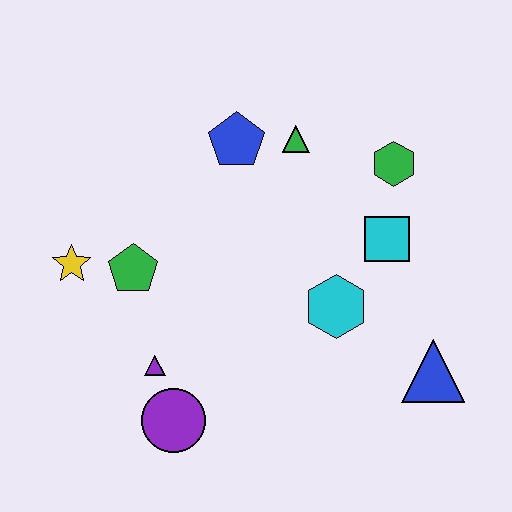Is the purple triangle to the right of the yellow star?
Yes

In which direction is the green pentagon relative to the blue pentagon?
The green pentagon is below the blue pentagon.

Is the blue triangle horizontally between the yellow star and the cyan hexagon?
No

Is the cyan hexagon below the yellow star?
Yes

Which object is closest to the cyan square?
The green hexagon is closest to the cyan square.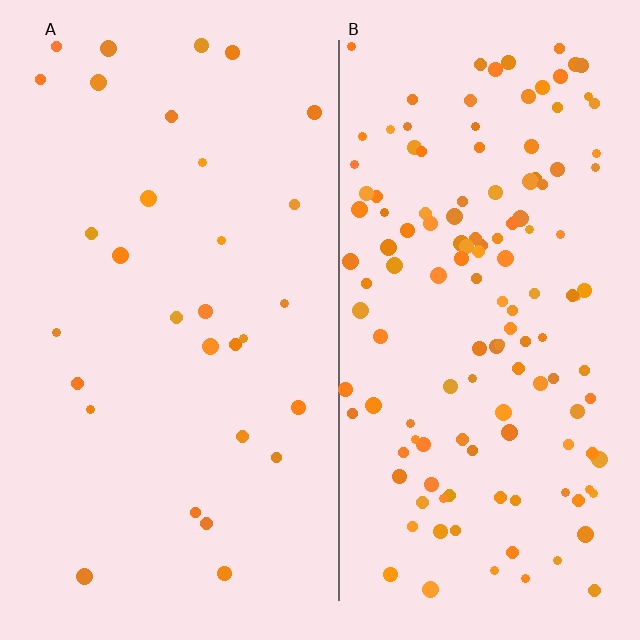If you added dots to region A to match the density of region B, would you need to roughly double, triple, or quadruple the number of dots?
Approximately quadruple.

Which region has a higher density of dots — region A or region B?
B (the right).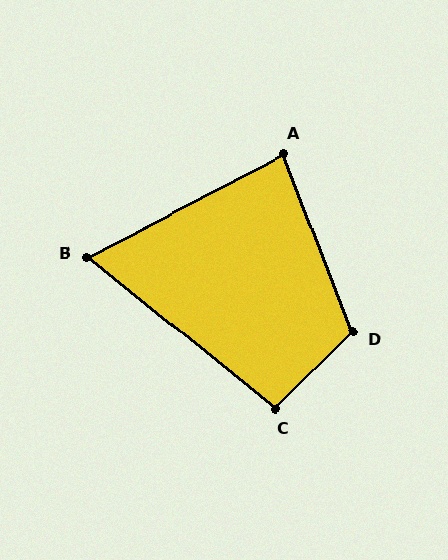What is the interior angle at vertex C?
Approximately 96 degrees (obtuse).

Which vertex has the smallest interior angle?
B, at approximately 66 degrees.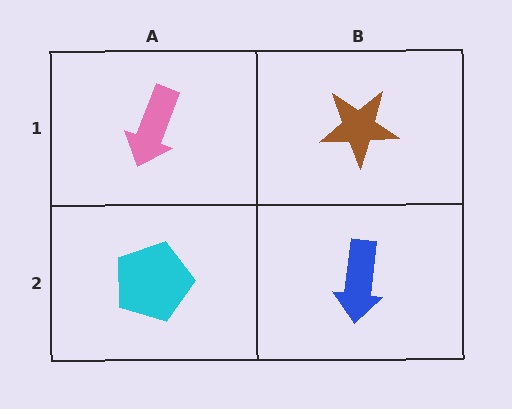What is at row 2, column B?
A blue arrow.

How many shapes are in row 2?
2 shapes.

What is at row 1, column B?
A brown star.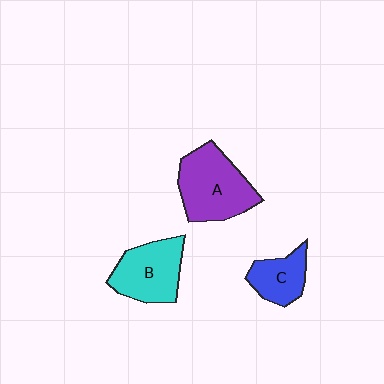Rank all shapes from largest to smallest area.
From largest to smallest: A (purple), B (cyan), C (blue).